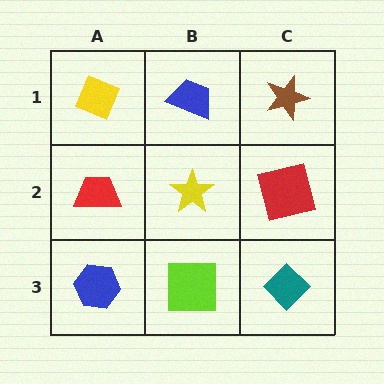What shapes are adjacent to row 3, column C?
A red square (row 2, column C), a lime square (row 3, column B).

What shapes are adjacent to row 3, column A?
A red trapezoid (row 2, column A), a lime square (row 3, column B).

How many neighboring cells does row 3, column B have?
3.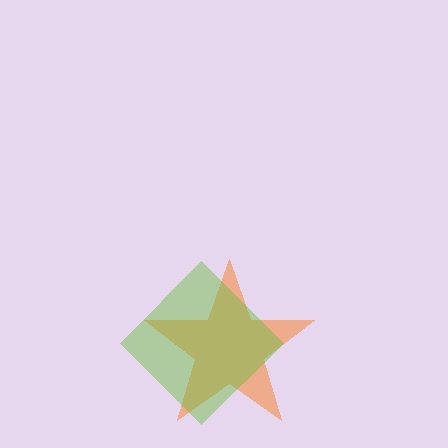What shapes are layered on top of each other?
The layered shapes are: an orange star, a lime diamond.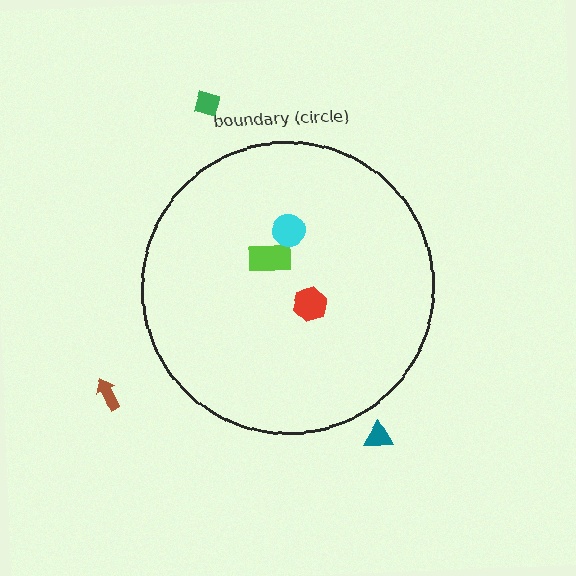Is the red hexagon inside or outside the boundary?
Inside.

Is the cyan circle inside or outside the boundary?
Inside.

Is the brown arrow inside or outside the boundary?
Outside.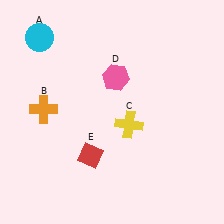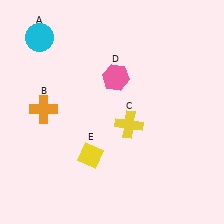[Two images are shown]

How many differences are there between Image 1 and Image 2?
There is 1 difference between the two images.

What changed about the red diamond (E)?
In Image 1, E is red. In Image 2, it changed to yellow.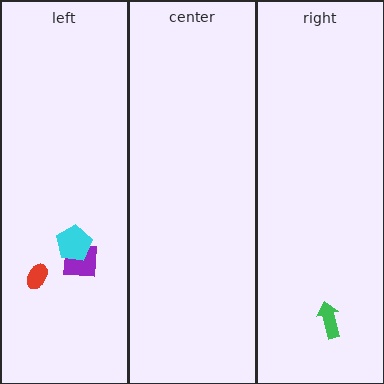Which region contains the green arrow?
The right region.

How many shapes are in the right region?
1.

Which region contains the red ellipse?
The left region.